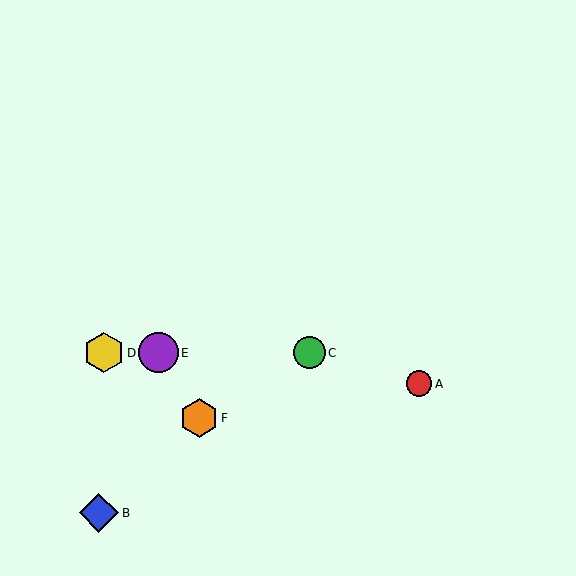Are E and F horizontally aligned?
No, E is at y≈353 and F is at y≈418.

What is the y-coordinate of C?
Object C is at y≈353.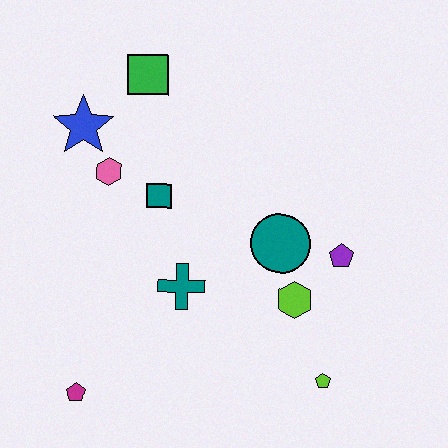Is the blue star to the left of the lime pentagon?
Yes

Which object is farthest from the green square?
The lime pentagon is farthest from the green square.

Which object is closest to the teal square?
The pink hexagon is closest to the teal square.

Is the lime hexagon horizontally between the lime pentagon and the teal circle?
Yes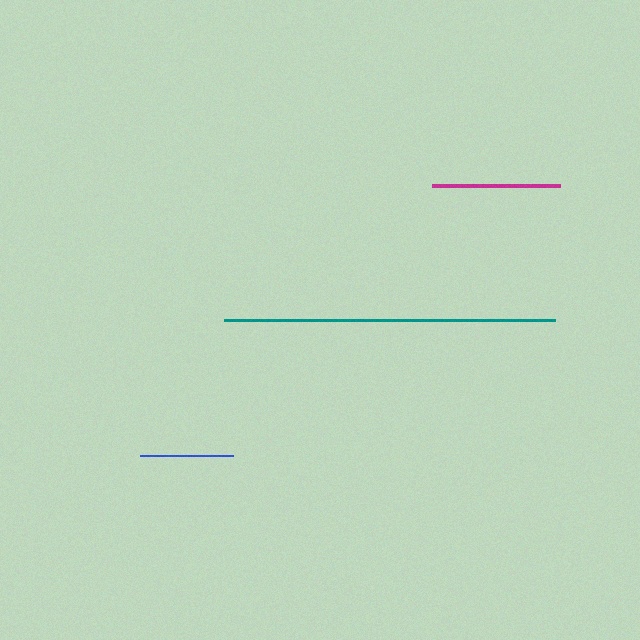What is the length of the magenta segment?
The magenta segment is approximately 128 pixels long.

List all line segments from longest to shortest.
From longest to shortest: teal, magenta, blue.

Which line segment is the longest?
The teal line is the longest at approximately 331 pixels.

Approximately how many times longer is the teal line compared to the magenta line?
The teal line is approximately 2.6 times the length of the magenta line.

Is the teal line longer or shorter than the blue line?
The teal line is longer than the blue line.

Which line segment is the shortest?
The blue line is the shortest at approximately 93 pixels.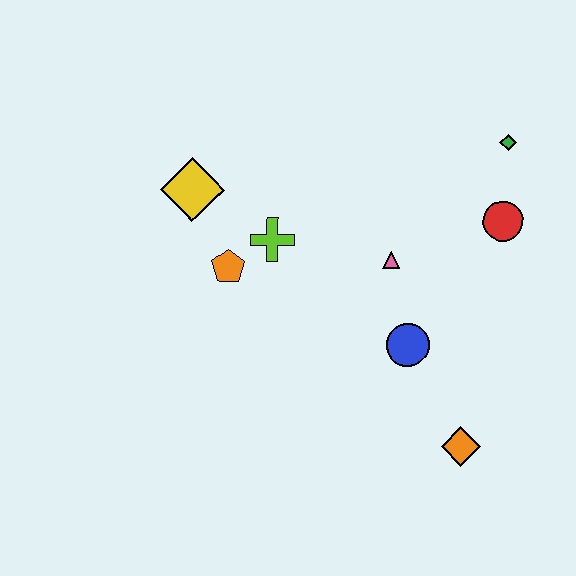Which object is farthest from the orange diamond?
The yellow diamond is farthest from the orange diamond.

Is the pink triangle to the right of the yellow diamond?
Yes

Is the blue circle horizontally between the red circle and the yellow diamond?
Yes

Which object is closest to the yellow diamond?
The orange pentagon is closest to the yellow diamond.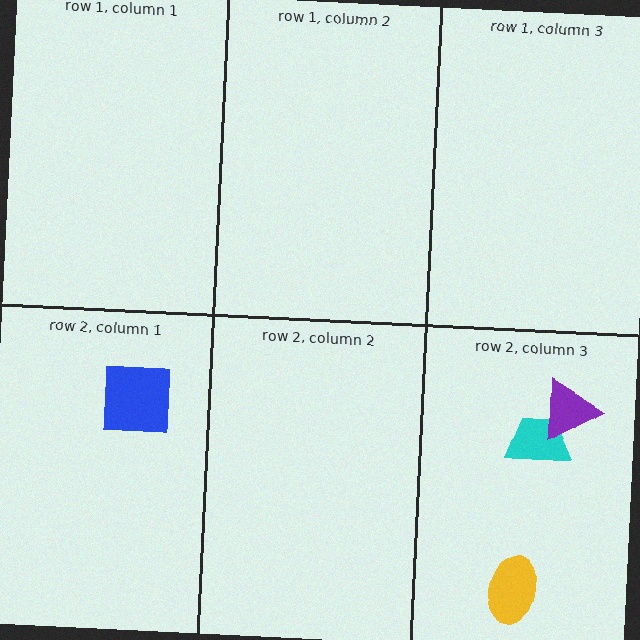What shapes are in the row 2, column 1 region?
The blue square.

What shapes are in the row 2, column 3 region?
The yellow ellipse, the cyan trapezoid, the purple triangle.